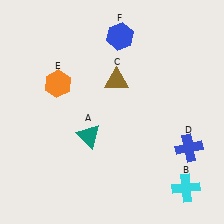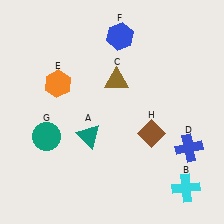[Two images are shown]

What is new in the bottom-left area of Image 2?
A teal circle (G) was added in the bottom-left area of Image 2.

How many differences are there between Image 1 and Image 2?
There are 2 differences between the two images.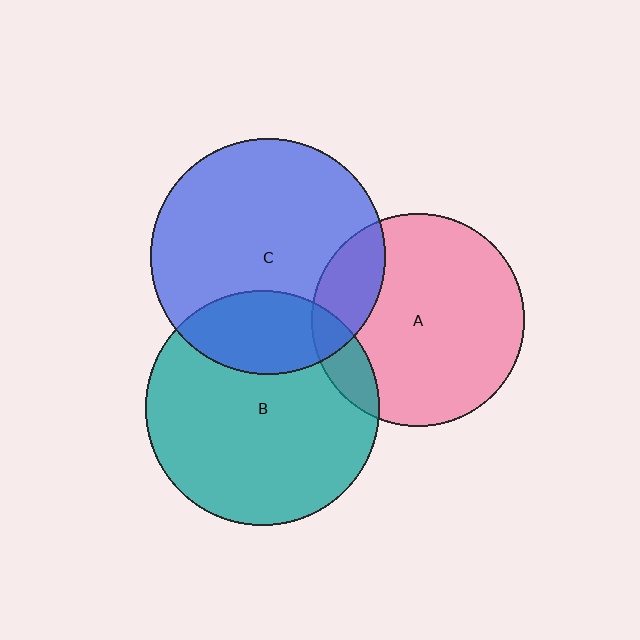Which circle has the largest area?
Circle C (blue).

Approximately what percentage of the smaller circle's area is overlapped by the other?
Approximately 10%.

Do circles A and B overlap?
Yes.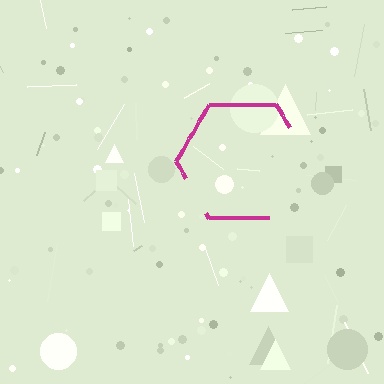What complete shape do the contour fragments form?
The contour fragments form a hexagon.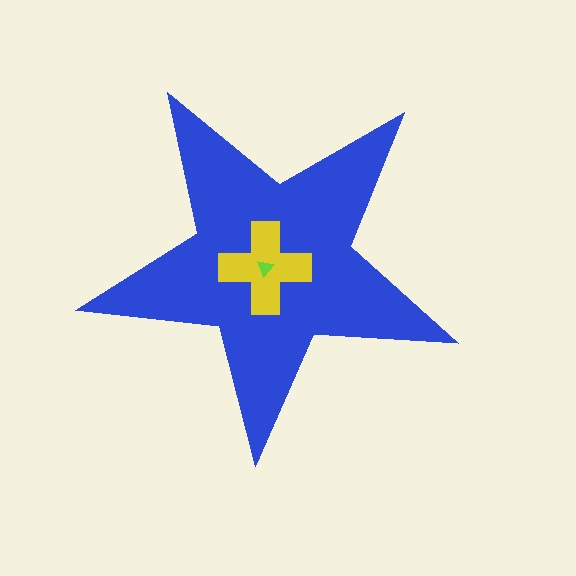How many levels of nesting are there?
3.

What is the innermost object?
The lime triangle.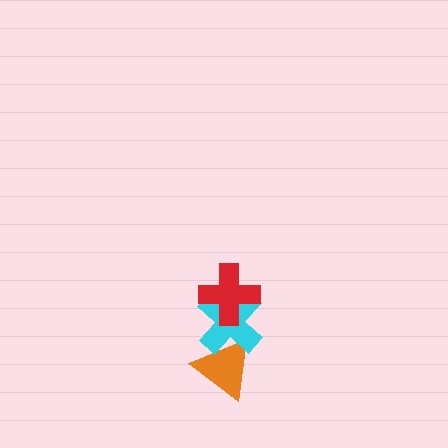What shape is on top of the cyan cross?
The red cross is on top of the cyan cross.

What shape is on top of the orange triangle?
The cyan cross is on top of the orange triangle.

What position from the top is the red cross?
The red cross is 1st from the top.